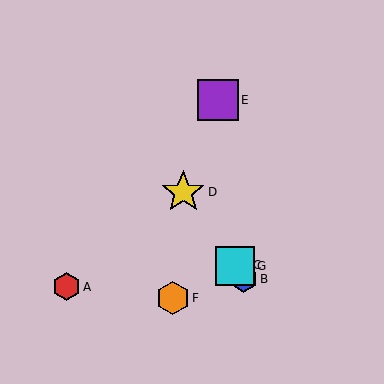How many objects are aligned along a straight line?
4 objects (B, C, D, G) are aligned along a straight line.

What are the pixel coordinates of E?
Object E is at (218, 100).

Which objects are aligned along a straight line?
Objects B, C, D, G are aligned along a straight line.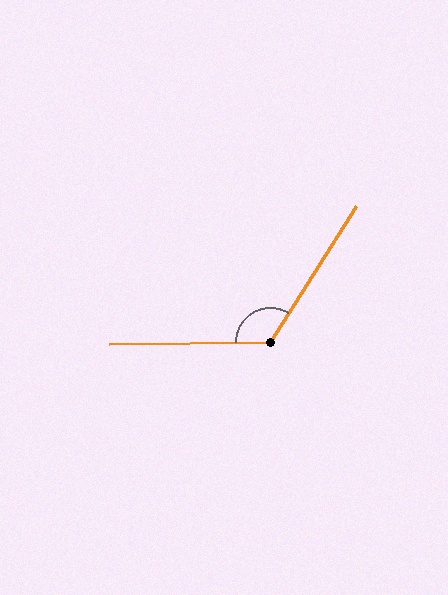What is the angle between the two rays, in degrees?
Approximately 123 degrees.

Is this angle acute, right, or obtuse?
It is obtuse.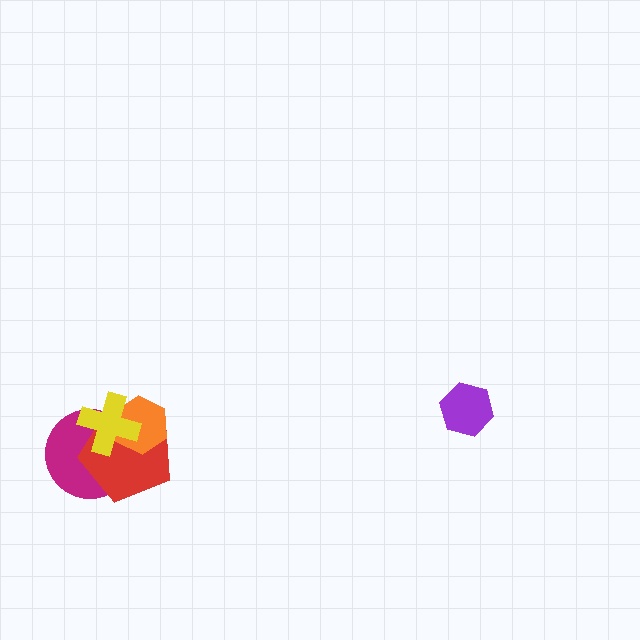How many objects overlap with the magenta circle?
3 objects overlap with the magenta circle.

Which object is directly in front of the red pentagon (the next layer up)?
The orange hexagon is directly in front of the red pentagon.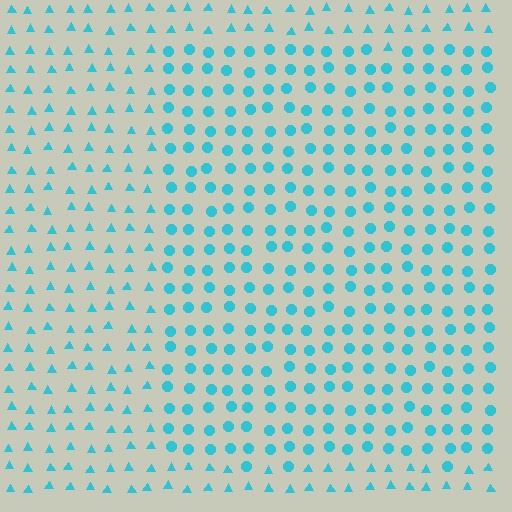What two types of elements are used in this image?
The image uses circles inside the rectangle region and triangles outside it.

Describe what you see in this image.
The image is filled with small cyan elements arranged in a uniform grid. A rectangle-shaped region contains circles, while the surrounding area contains triangles. The boundary is defined purely by the change in element shape.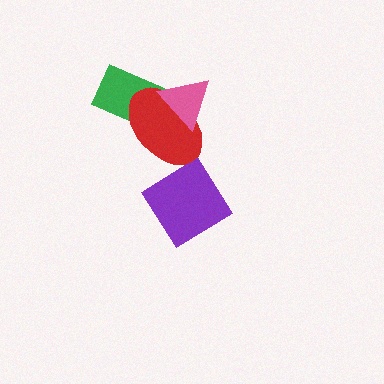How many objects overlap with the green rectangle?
2 objects overlap with the green rectangle.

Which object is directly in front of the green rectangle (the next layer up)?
The red ellipse is directly in front of the green rectangle.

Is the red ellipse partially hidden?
Yes, it is partially covered by another shape.